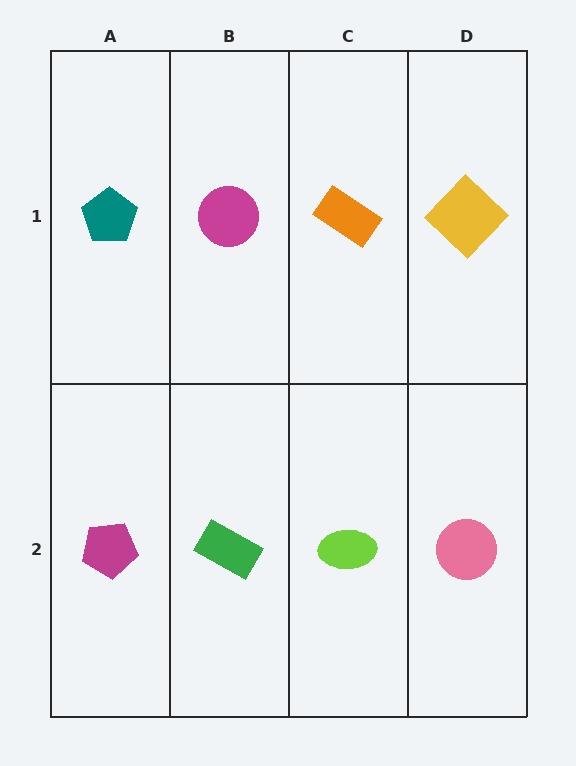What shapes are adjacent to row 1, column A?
A magenta pentagon (row 2, column A), a magenta circle (row 1, column B).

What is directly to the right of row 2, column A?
A green rectangle.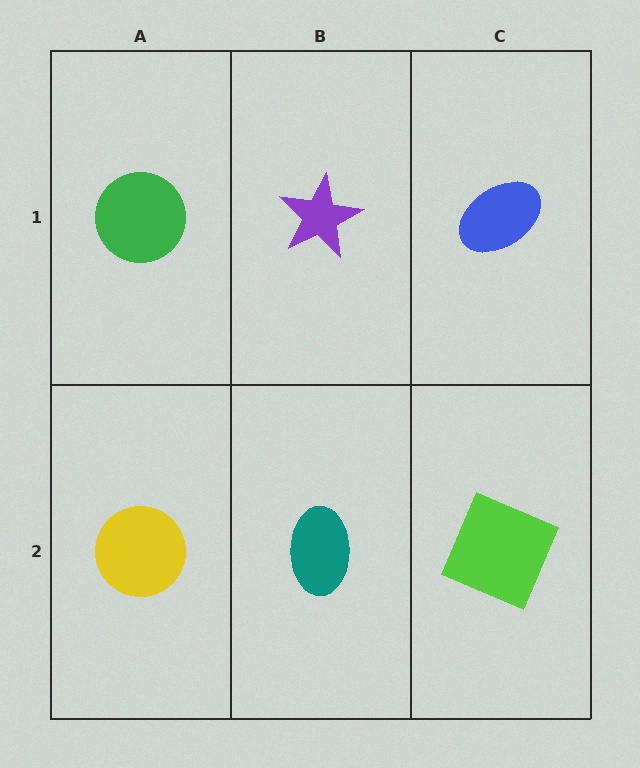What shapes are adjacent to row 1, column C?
A lime square (row 2, column C), a purple star (row 1, column B).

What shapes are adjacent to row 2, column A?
A green circle (row 1, column A), a teal ellipse (row 2, column B).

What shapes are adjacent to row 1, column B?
A teal ellipse (row 2, column B), a green circle (row 1, column A), a blue ellipse (row 1, column C).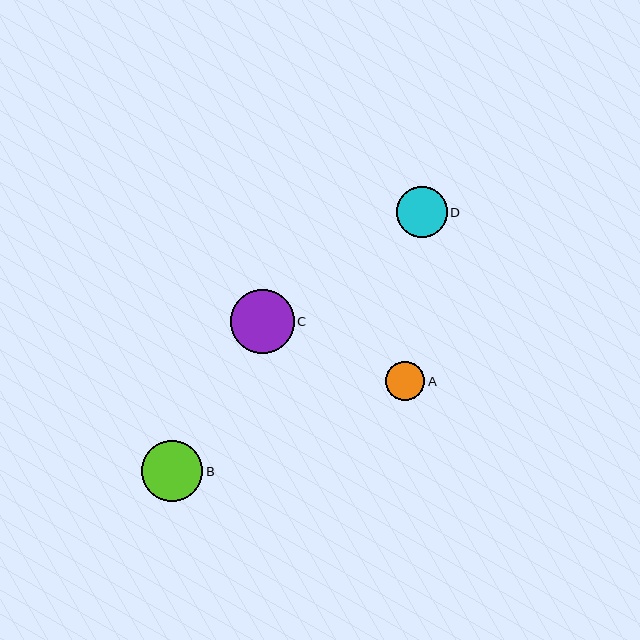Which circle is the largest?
Circle C is the largest with a size of approximately 64 pixels.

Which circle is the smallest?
Circle A is the smallest with a size of approximately 39 pixels.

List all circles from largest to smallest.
From largest to smallest: C, B, D, A.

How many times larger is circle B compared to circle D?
Circle B is approximately 1.2 times the size of circle D.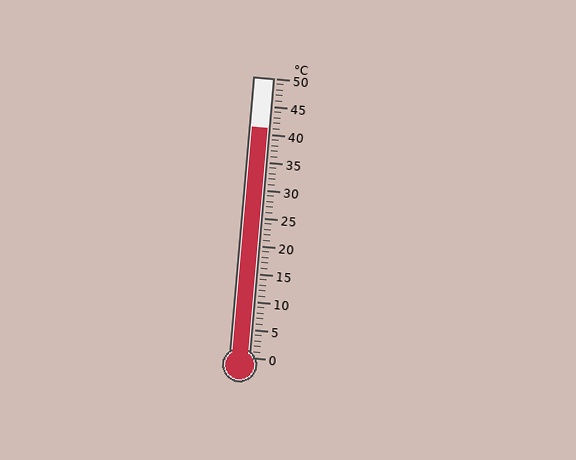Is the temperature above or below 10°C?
The temperature is above 10°C.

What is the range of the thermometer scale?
The thermometer scale ranges from 0°C to 50°C.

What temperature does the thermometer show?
The thermometer shows approximately 41°C.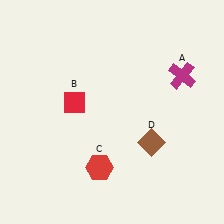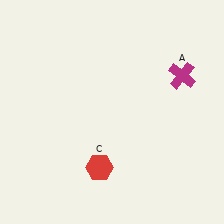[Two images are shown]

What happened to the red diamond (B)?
The red diamond (B) was removed in Image 2. It was in the top-left area of Image 1.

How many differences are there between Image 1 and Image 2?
There are 2 differences between the two images.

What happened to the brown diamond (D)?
The brown diamond (D) was removed in Image 2. It was in the bottom-right area of Image 1.